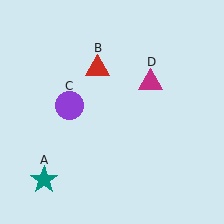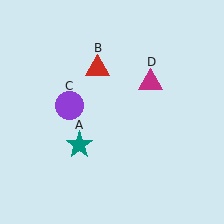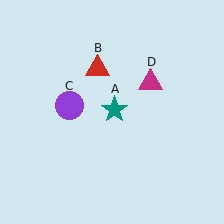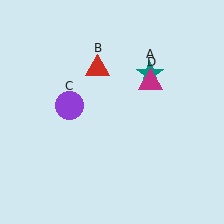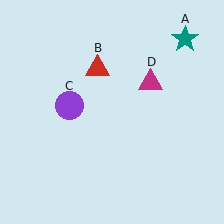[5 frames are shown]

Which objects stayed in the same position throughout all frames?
Red triangle (object B) and purple circle (object C) and magenta triangle (object D) remained stationary.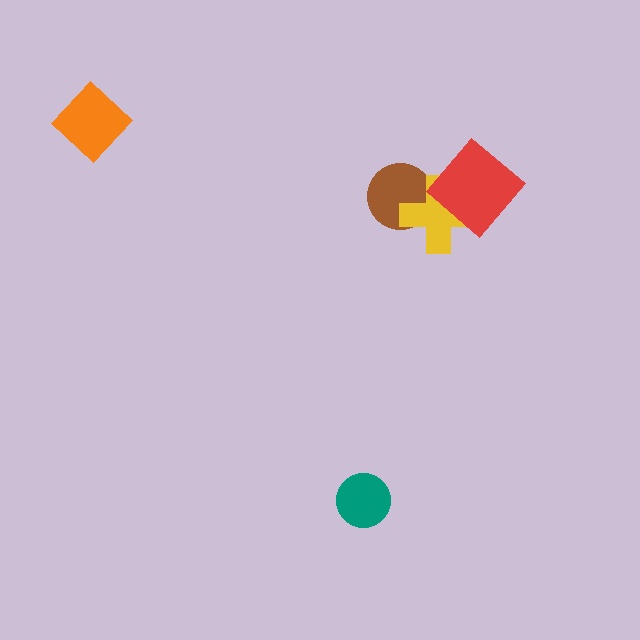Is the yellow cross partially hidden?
Yes, it is partially covered by another shape.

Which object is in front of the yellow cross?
The red diamond is in front of the yellow cross.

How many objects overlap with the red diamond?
1 object overlaps with the red diamond.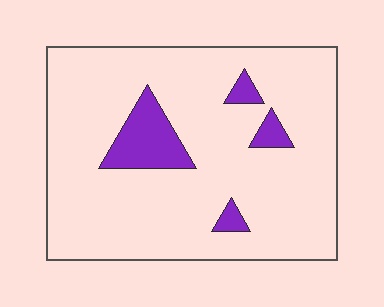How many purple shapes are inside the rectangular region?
4.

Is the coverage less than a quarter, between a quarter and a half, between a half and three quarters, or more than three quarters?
Less than a quarter.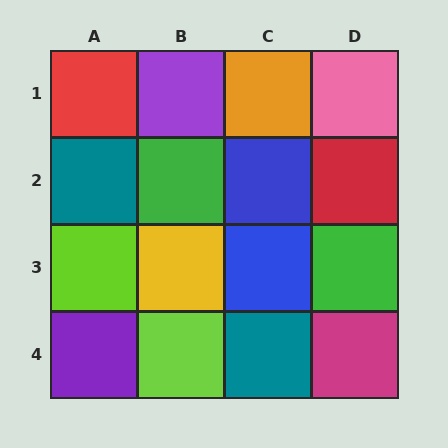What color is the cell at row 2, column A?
Teal.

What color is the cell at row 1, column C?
Orange.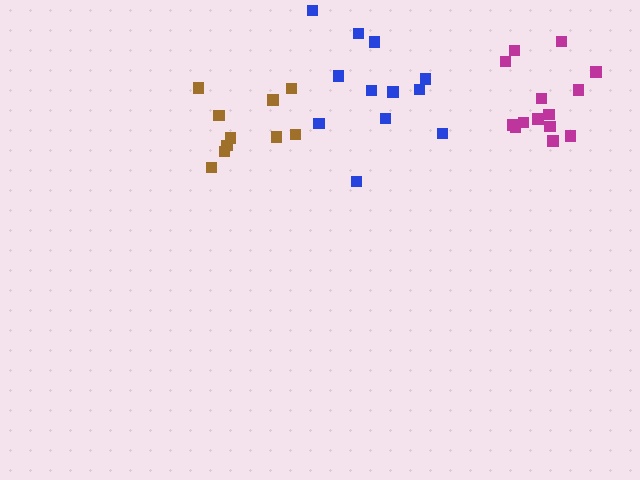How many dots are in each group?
Group 1: 14 dots, Group 2: 10 dots, Group 3: 12 dots (36 total).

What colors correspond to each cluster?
The clusters are colored: magenta, brown, blue.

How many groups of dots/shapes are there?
There are 3 groups.